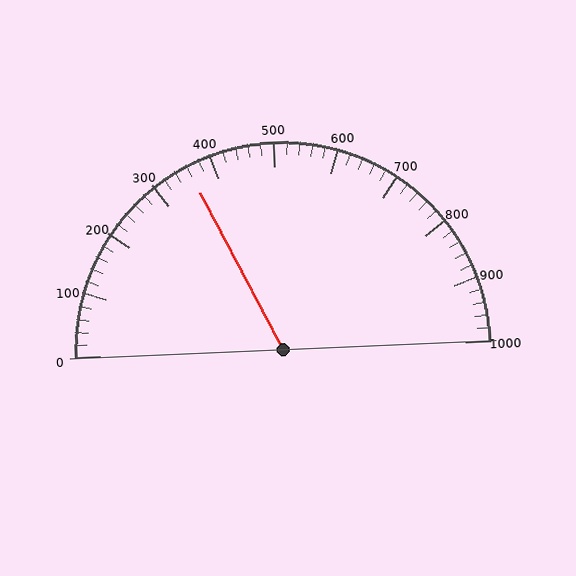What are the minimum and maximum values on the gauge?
The gauge ranges from 0 to 1000.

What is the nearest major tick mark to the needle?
The nearest major tick mark is 400.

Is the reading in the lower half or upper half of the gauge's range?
The reading is in the lower half of the range (0 to 1000).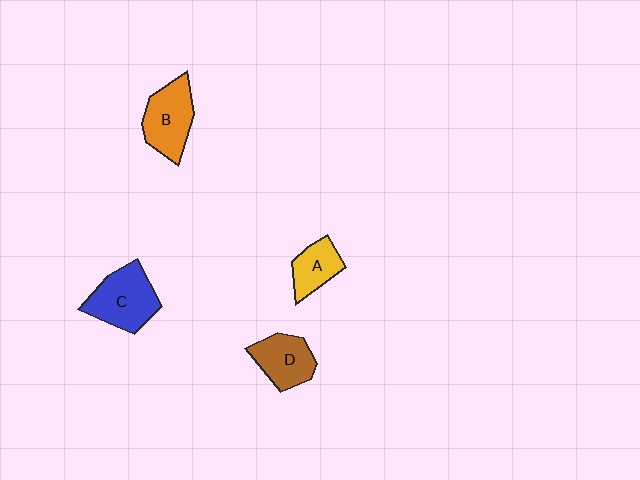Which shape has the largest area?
Shape C (blue).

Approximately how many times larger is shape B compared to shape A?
Approximately 1.5 times.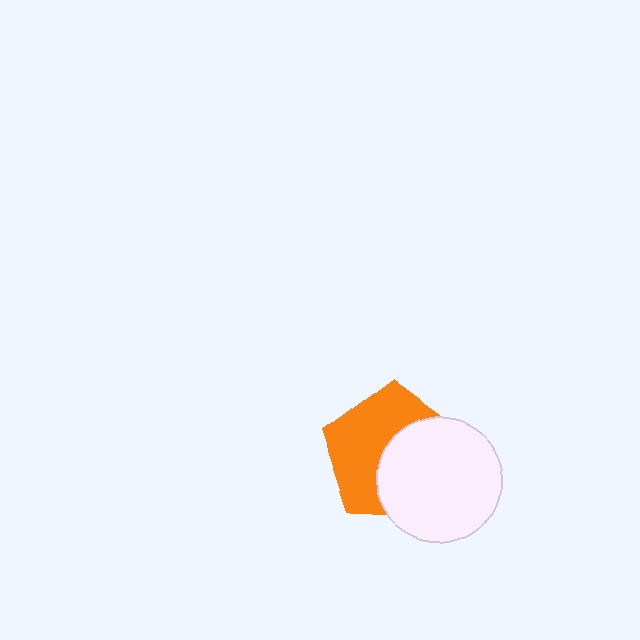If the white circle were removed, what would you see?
You would see the complete orange pentagon.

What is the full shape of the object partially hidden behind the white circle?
The partially hidden object is an orange pentagon.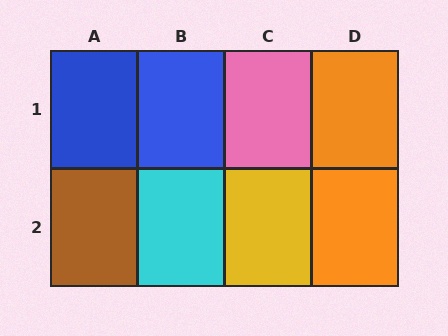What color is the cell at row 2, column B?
Cyan.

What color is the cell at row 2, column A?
Brown.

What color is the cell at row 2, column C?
Yellow.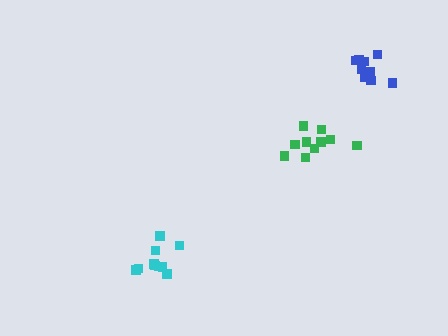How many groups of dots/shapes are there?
There are 3 groups.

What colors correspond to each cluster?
The clusters are colored: blue, green, cyan.